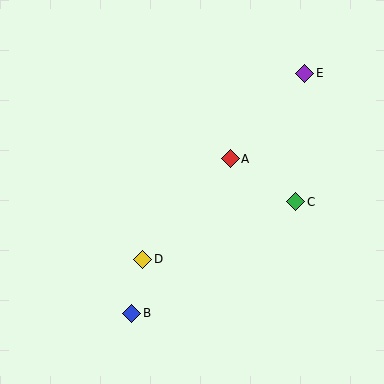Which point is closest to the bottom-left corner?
Point B is closest to the bottom-left corner.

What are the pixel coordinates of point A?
Point A is at (230, 159).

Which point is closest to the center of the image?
Point A at (230, 159) is closest to the center.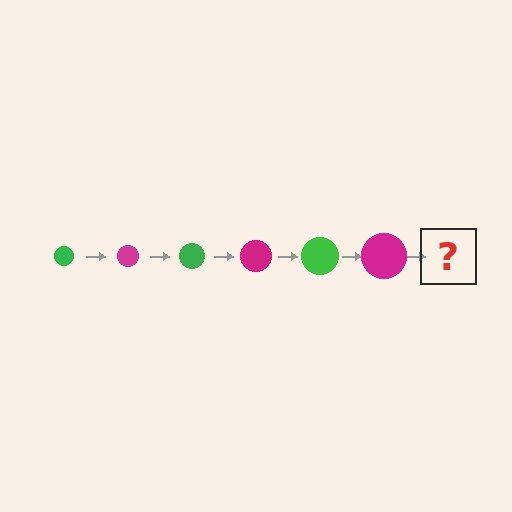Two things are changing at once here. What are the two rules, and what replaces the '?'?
The two rules are that the circle grows larger each step and the color cycles through green and magenta. The '?' should be a green circle, larger than the previous one.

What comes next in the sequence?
The next element should be a green circle, larger than the previous one.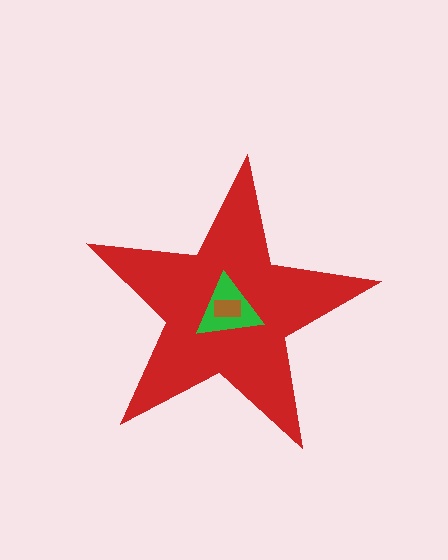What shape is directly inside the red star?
The green triangle.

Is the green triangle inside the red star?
Yes.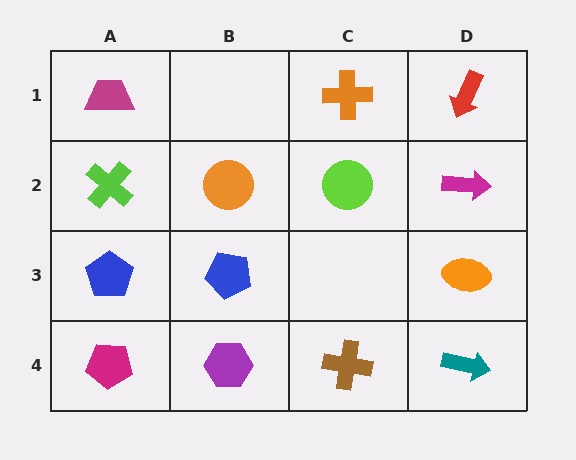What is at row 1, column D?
A red arrow.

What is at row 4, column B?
A purple hexagon.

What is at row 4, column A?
A magenta pentagon.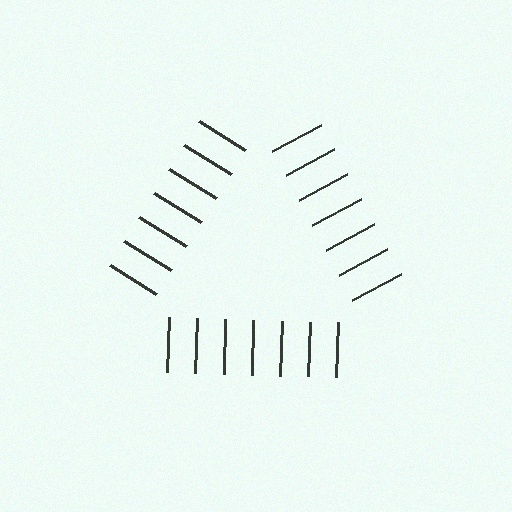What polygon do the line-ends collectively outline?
An illusory triangle — the line segments terminate on its edges but no continuous stroke is drawn.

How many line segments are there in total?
21 — 7 along each of the 3 edges.